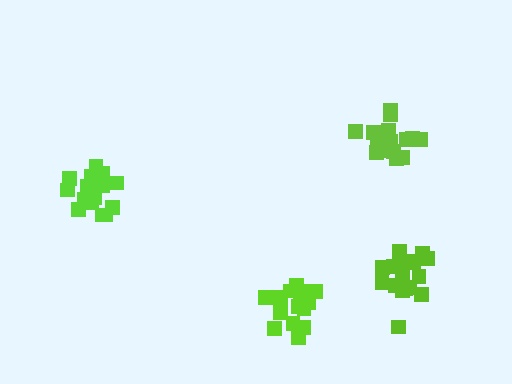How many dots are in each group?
Group 1: 15 dots, Group 2: 18 dots, Group 3: 17 dots, Group 4: 19 dots (69 total).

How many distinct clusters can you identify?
There are 4 distinct clusters.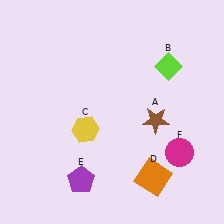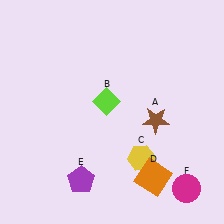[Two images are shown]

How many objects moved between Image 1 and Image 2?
3 objects moved between the two images.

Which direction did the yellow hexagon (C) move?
The yellow hexagon (C) moved right.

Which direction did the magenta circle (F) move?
The magenta circle (F) moved down.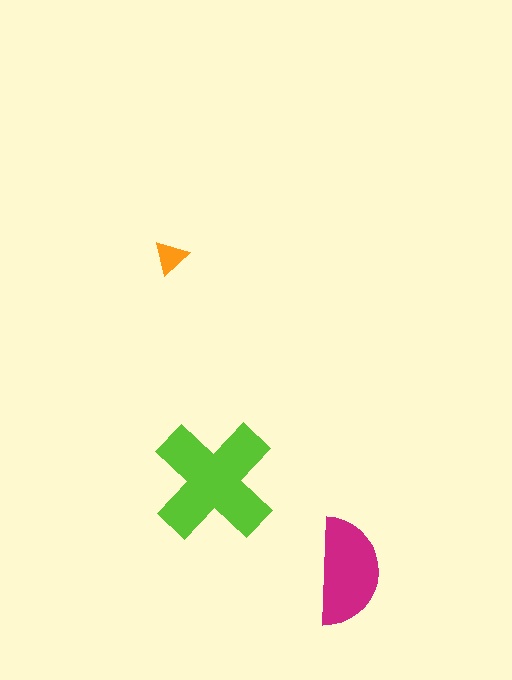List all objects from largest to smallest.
The lime cross, the magenta semicircle, the orange triangle.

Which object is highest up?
The orange triangle is topmost.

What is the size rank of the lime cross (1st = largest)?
1st.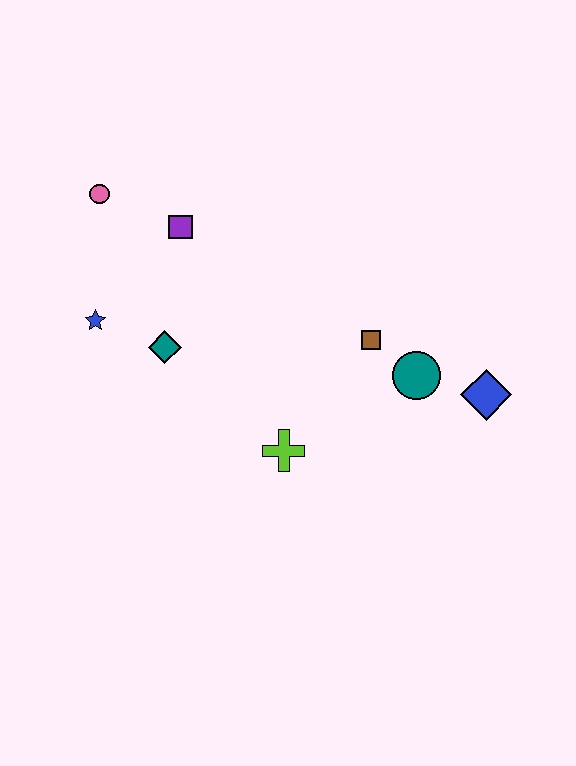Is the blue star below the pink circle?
Yes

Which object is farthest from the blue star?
The blue diamond is farthest from the blue star.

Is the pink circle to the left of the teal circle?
Yes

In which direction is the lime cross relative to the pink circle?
The lime cross is below the pink circle.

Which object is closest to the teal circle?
The brown square is closest to the teal circle.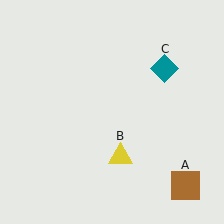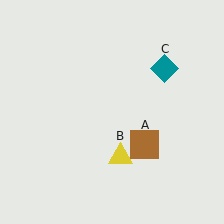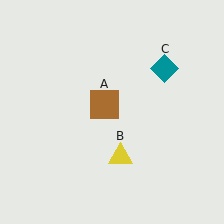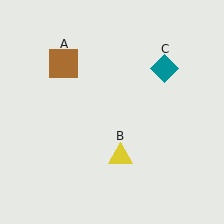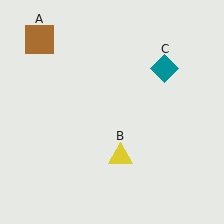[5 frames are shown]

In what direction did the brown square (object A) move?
The brown square (object A) moved up and to the left.